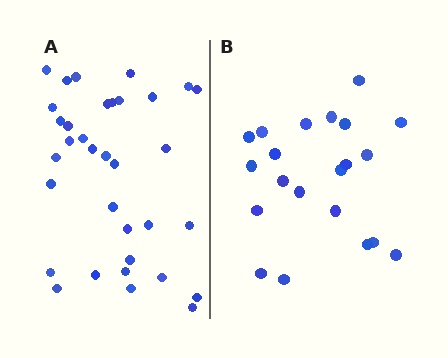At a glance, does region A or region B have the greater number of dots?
Region A (the left region) has more dots.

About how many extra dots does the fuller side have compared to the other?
Region A has approximately 15 more dots than region B.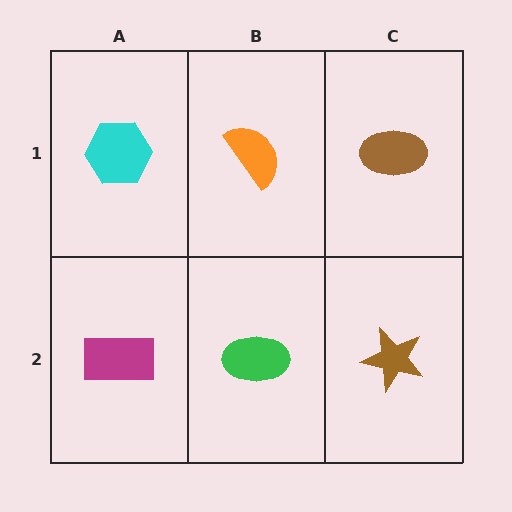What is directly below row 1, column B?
A green ellipse.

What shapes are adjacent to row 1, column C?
A brown star (row 2, column C), an orange semicircle (row 1, column B).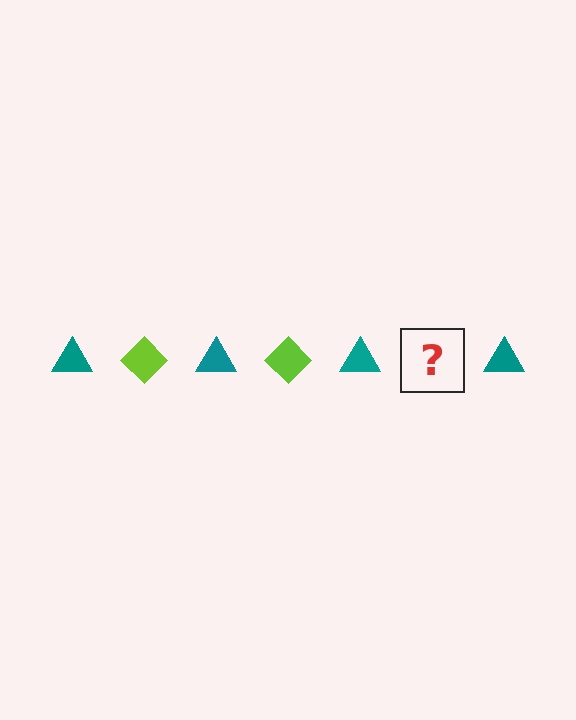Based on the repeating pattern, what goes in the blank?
The blank should be a lime diamond.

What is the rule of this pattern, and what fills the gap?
The rule is that the pattern alternates between teal triangle and lime diamond. The gap should be filled with a lime diamond.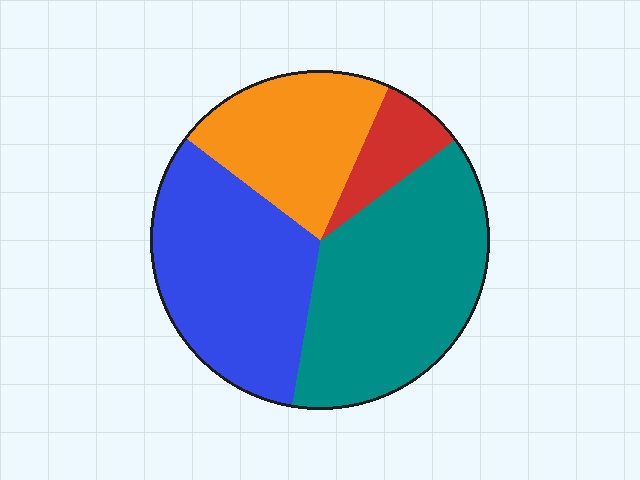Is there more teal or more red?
Teal.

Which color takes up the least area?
Red, at roughly 10%.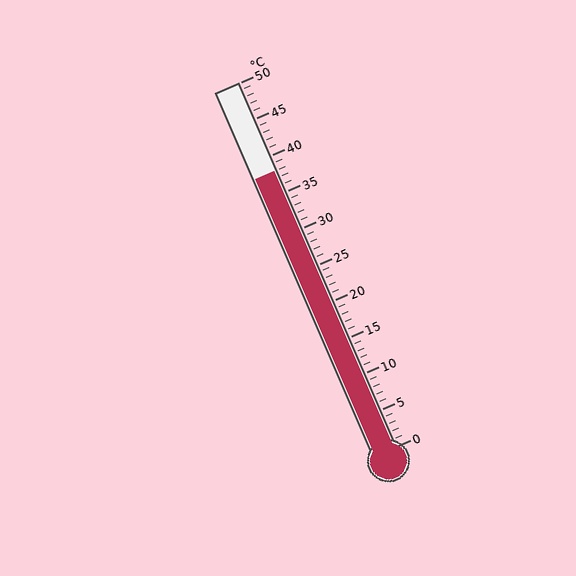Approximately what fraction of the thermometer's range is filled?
The thermometer is filled to approximately 75% of its range.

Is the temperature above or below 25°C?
The temperature is above 25°C.